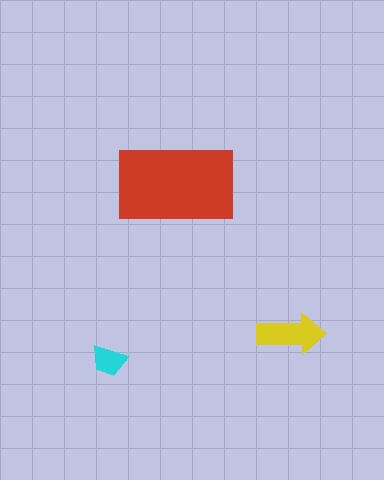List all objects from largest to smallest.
The red rectangle, the yellow arrow, the cyan trapezoid.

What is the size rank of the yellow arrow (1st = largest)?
2nd.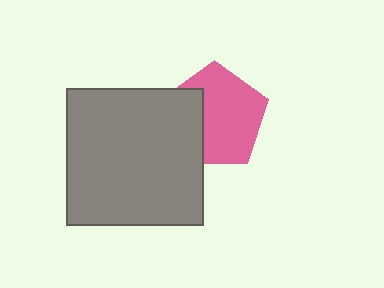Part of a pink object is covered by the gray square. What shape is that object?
It is a pentagon.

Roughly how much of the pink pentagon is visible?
Most of it is visible (roughly 67%).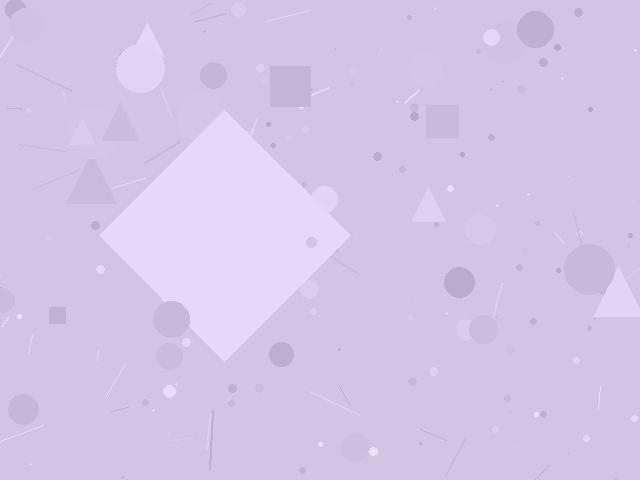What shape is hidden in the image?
A diamond is hidden in the image.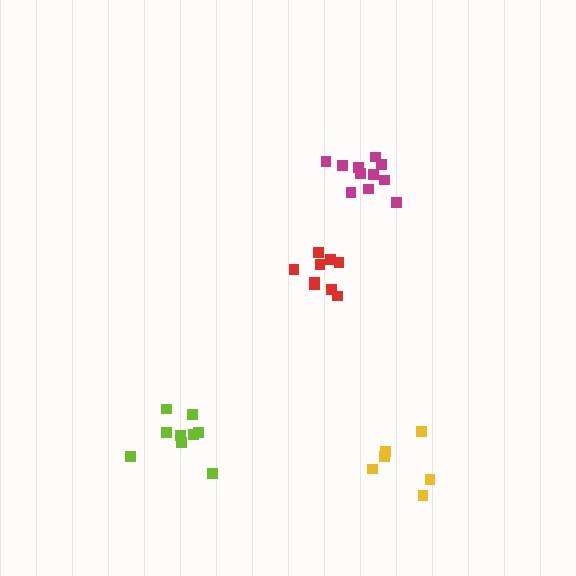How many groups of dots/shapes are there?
There are 4 groups.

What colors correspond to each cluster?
The clusters are colored: magenta, lime, yellow, red.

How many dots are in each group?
Group 1: 11 dots, Group 2: 9 dots, Group 3: 6 dots, Group 4: 9 dots (35 total).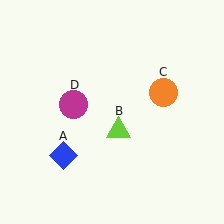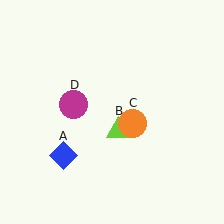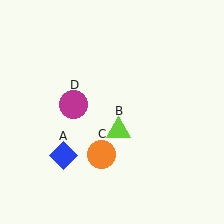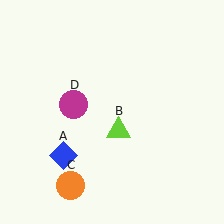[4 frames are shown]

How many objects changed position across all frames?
1 object changed position: orange circle (object C).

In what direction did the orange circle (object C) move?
The orange circle (object C) moved down and to the left.